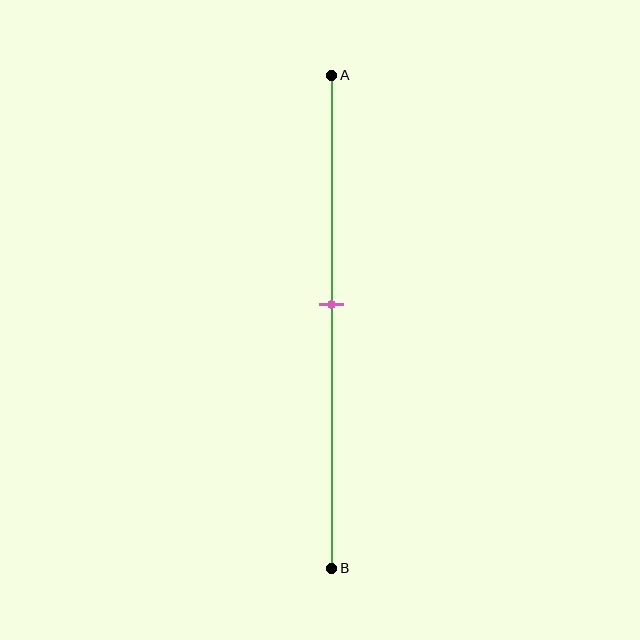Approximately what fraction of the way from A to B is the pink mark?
The pink mark is approximately 45% of the way from A to B.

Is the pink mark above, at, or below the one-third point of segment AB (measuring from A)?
The pink mark is below the one-third point of segment AB.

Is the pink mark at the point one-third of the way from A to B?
No, the mark is at about 45% from A, not at the 33% one-third point.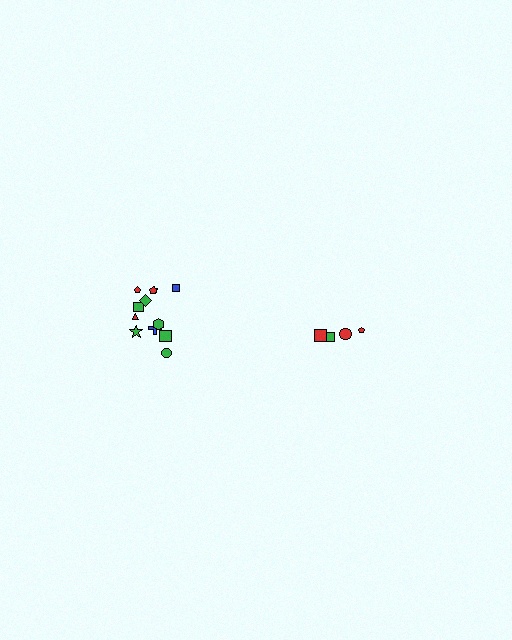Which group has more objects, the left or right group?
The left group.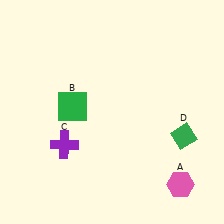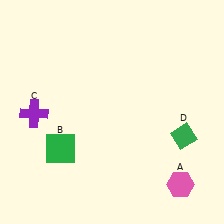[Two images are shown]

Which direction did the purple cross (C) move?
The purple cross (C) moved up.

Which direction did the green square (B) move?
The green square (B) moved down.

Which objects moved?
The objects that moved are: the green square (B), the purple cross (C).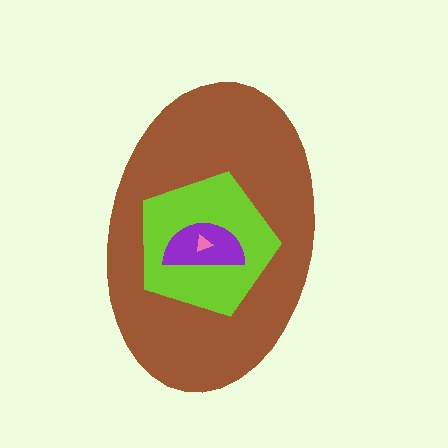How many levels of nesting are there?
4.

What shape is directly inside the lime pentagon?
The purple semicircle.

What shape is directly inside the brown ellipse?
The lime pentagon.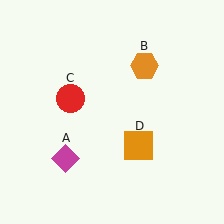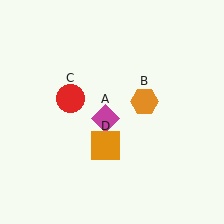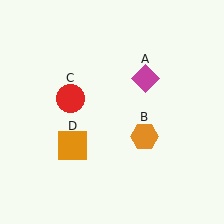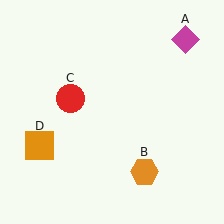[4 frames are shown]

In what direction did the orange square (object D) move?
The orange square (object D) moved left.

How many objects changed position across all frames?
3 objects changed position: magenta diamond (object A), orange hexagon (object B), orange square (object D).